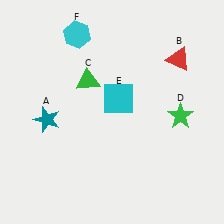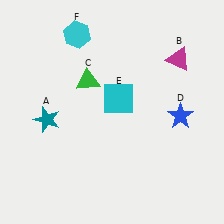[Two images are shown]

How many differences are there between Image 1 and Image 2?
There are 2 differences between the two images.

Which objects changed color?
B changed from red to magenta. D changed from green to blue.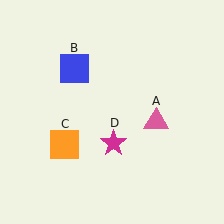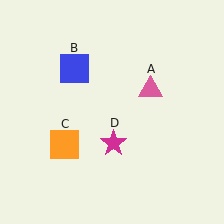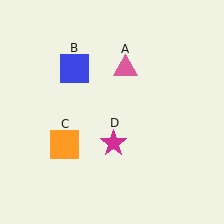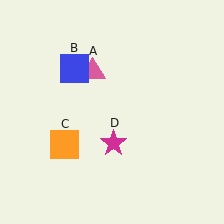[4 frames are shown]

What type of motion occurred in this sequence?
The pink triangle (object A) rotated counterclockwise around the center of the scene.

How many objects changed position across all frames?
1 object changed position: pink triangle (object A).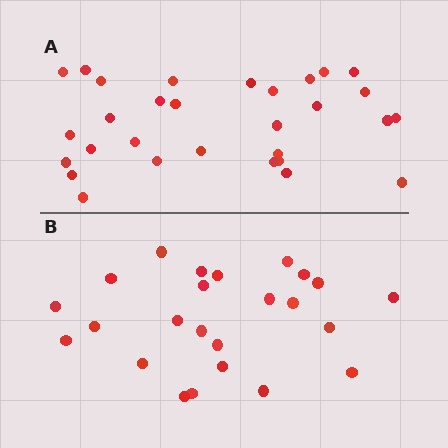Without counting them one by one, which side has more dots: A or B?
Region A (the top region) has more dots.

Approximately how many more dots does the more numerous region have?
Region A has about 6 more dots than region B.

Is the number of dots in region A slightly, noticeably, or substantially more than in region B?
Region A has noticeably more, but not dramatically so. The ratio is roughly 1.2 to 1.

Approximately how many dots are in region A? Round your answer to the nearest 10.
About 30 dots.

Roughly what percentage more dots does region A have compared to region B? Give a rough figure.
About 25% more.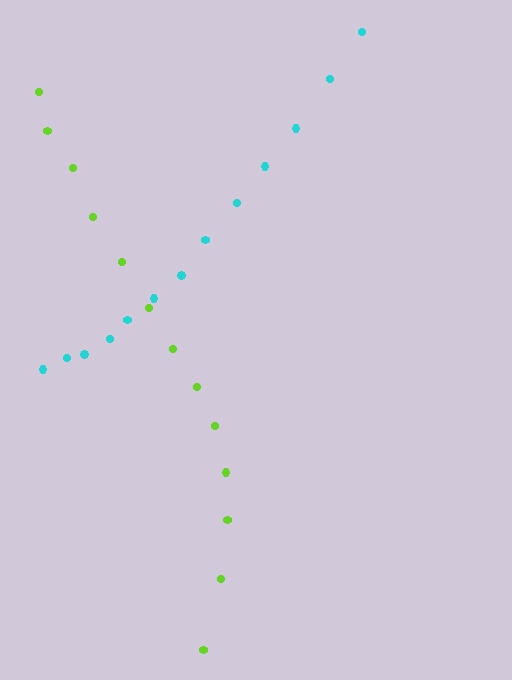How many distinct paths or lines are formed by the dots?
There are 2 distinct paths.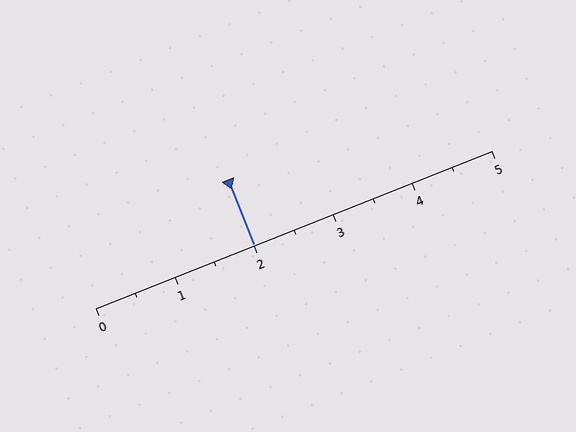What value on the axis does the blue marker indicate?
The marker indicates approximately 2.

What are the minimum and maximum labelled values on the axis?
The axis runs from 0 to 5.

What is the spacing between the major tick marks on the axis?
The major ticks are spaced 1 apart.